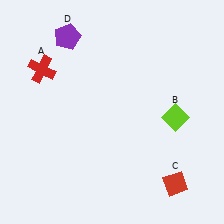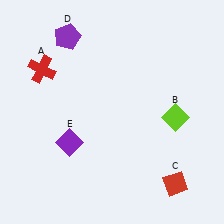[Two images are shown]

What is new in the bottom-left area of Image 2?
A purple diamond (E) was added in the bottom-left area of Image 2.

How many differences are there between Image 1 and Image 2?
There is 1 difference between the two images.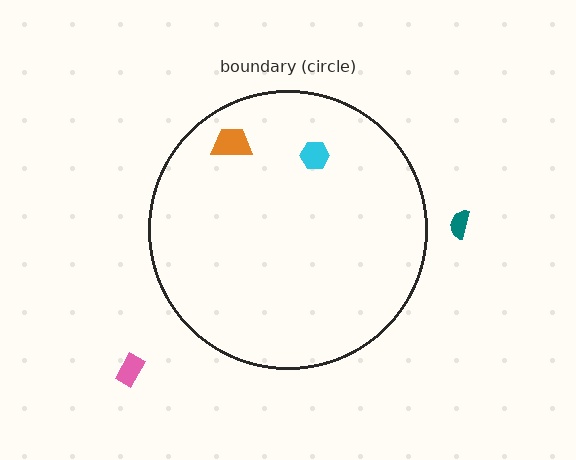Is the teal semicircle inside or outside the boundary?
Outside.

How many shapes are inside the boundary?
2 inside, 2 outside.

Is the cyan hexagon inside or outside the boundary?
Inside.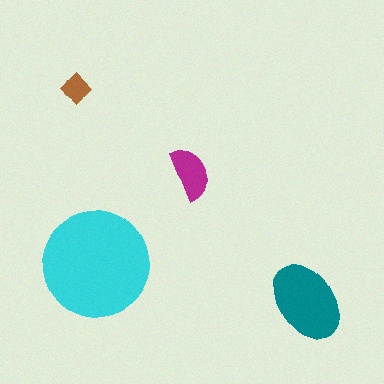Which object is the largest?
The cyan circle.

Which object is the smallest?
The brown diamond.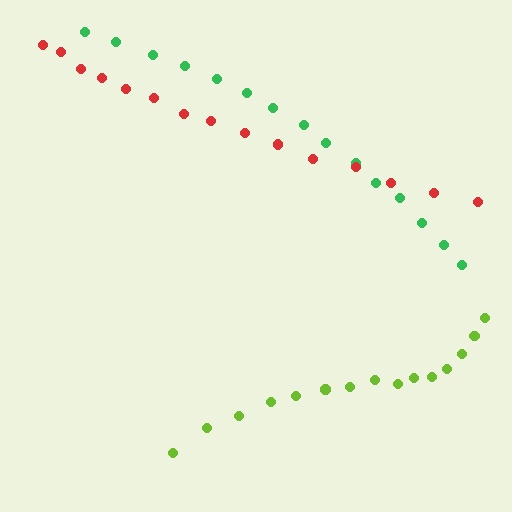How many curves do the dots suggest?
There are 3 distinct paths.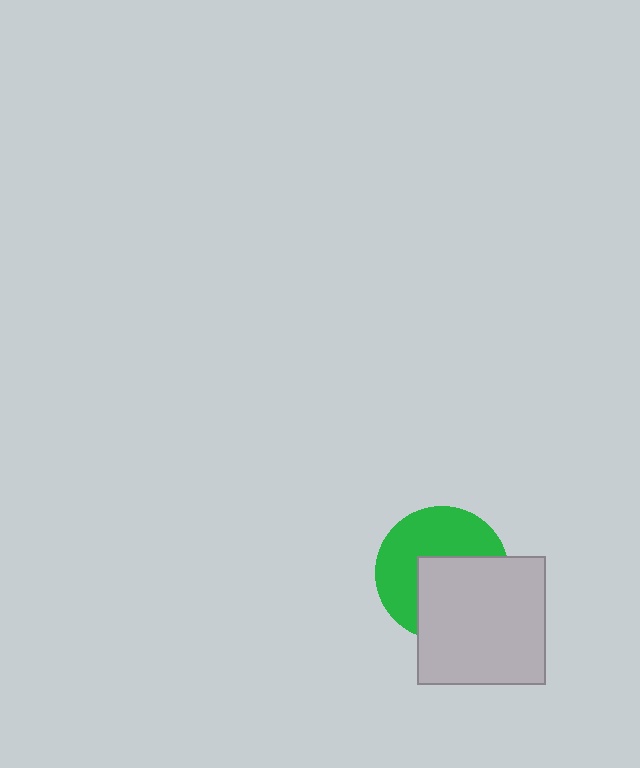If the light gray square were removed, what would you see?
You would see the complete green circle.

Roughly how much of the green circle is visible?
About half of it is visible (roughly 52%).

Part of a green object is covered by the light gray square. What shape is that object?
It is a circle.